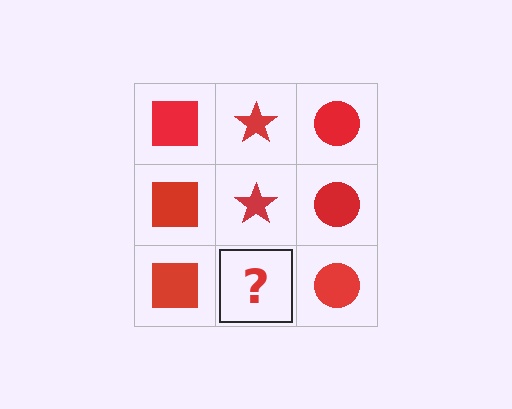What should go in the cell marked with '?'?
The missing cell should contain a red star.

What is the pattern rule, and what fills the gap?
The rule is that each column has a consistent shape. The gap should be filled with a red star.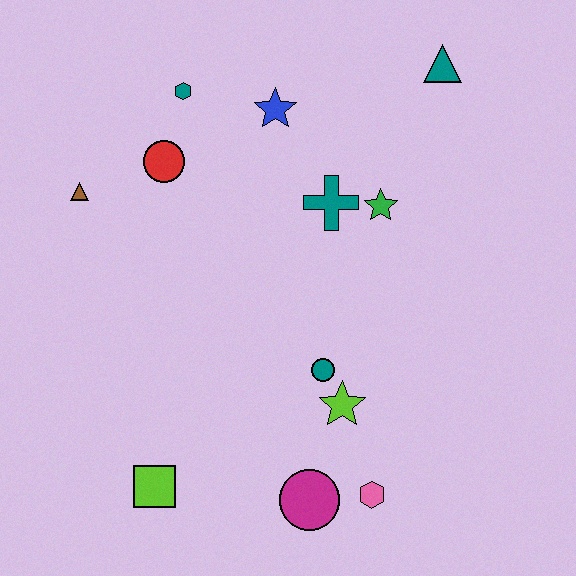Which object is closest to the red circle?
The teal hexagon is closest to the red circle.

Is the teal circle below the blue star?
Yes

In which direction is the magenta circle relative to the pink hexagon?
The magenta circle is to the left of the pink hexagon.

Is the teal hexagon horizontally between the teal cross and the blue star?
No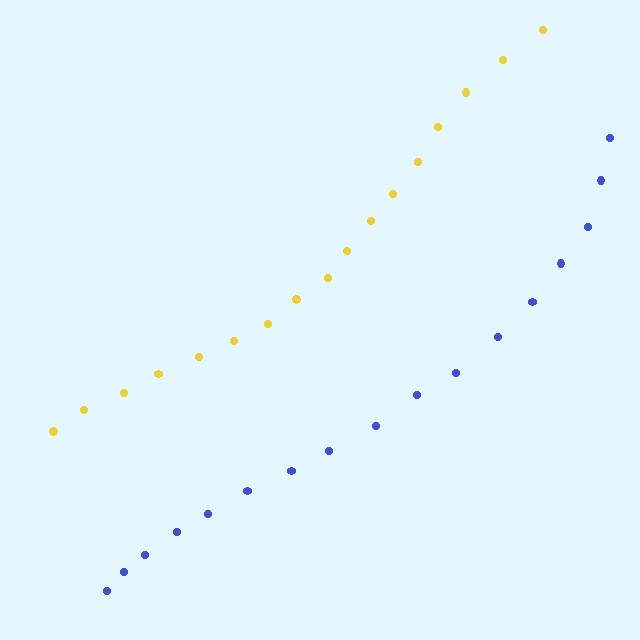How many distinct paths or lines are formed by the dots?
There are 2 distinct paths.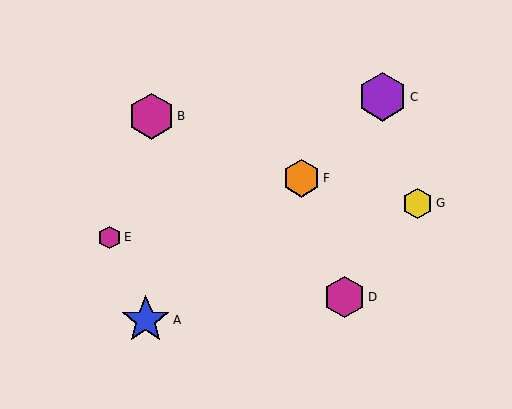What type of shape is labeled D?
Shape D is a magenta hexagon.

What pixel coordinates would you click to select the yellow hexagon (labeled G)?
Click at (418, 204) to select the yellow hexagon G.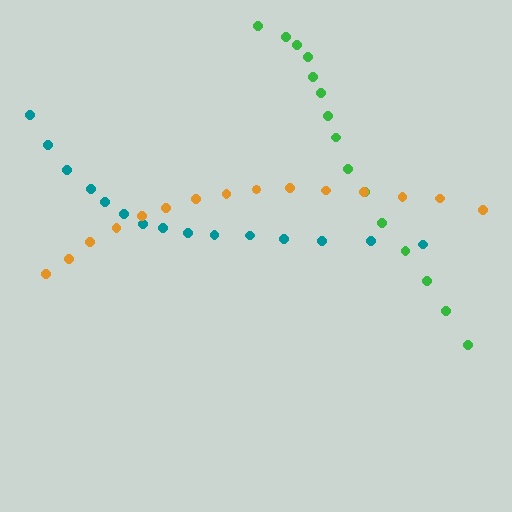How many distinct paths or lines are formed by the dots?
There are 3 distinct paths.